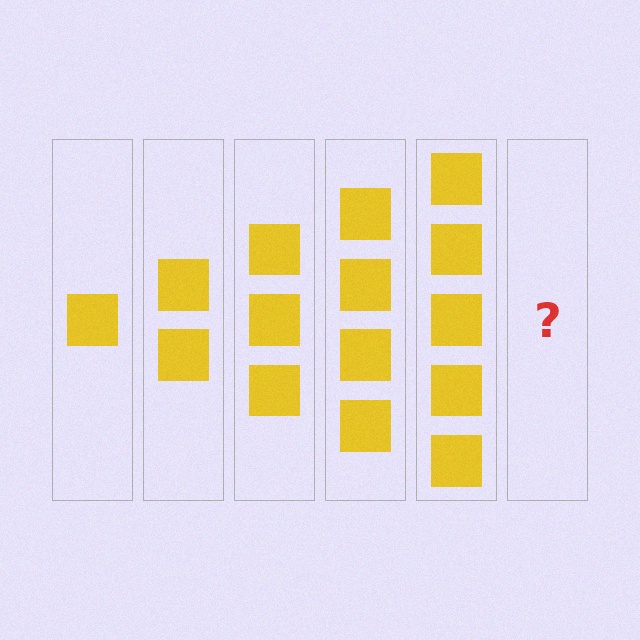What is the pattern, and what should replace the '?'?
The pattern is that each step adds one more square. The '?' should be 6 squares.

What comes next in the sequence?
The next element should be 6 squares.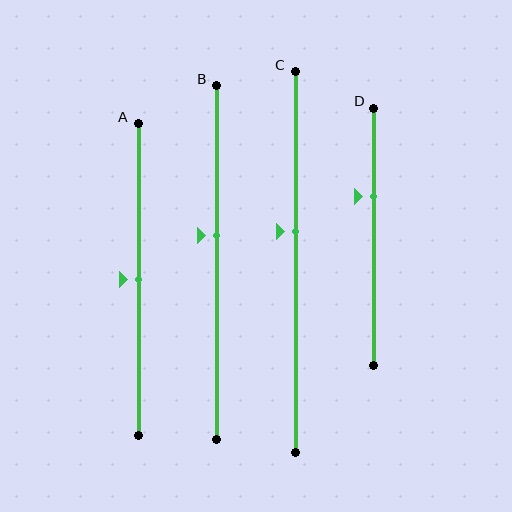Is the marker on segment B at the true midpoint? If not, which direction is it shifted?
No, the marker on segment B is shifted upward by about 8% of the segment length.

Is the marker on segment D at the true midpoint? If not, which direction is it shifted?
No, the marker on segment D is shifted upward by about 16% of the segment length.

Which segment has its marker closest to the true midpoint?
Segment A has its marker closest to the true midpoint.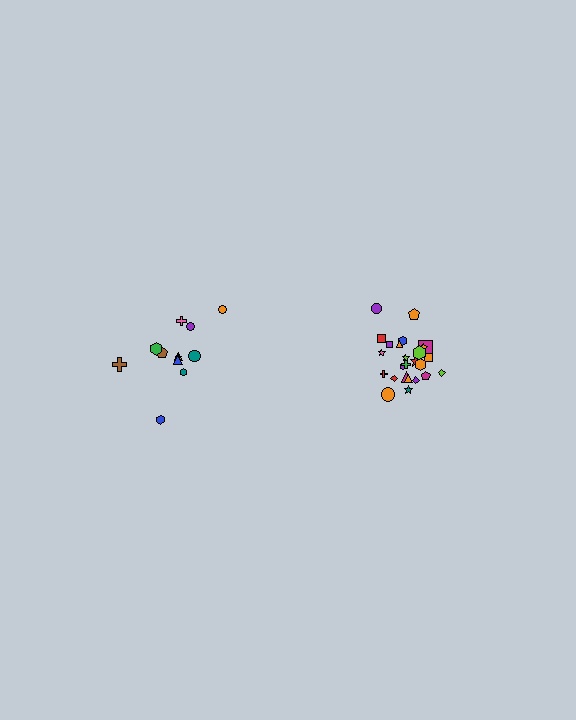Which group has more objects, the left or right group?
The right group.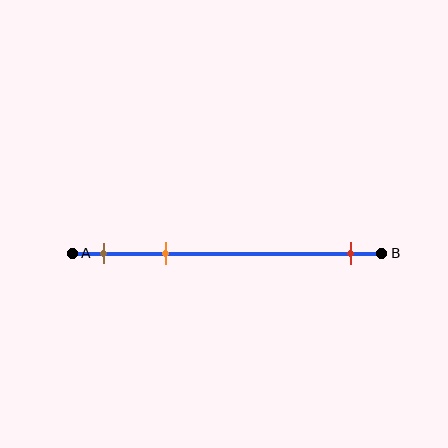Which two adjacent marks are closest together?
The brown and orange marks are the closest adjacent pair.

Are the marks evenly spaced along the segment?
No, the marks are not evenly spaced.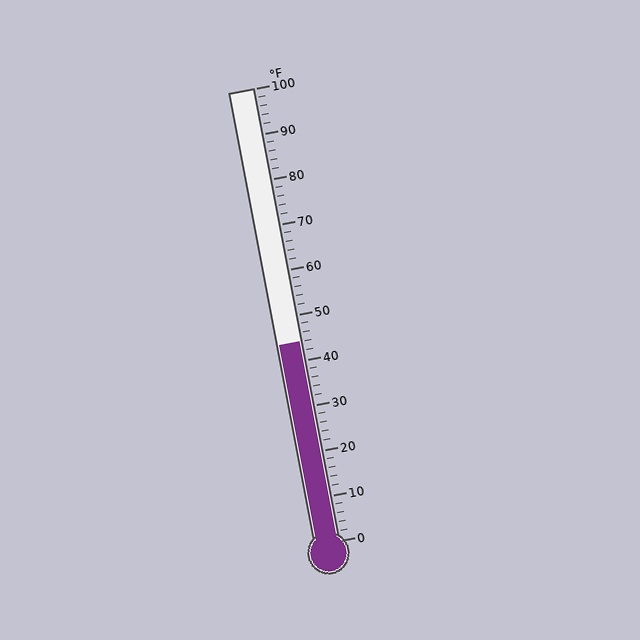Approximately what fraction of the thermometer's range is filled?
The thermometer is filled to approximately 45% of its range.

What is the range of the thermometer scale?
The thermometer scale ranges from 0°F to 100°F.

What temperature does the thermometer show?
The thermometer shows approximately 44°F.